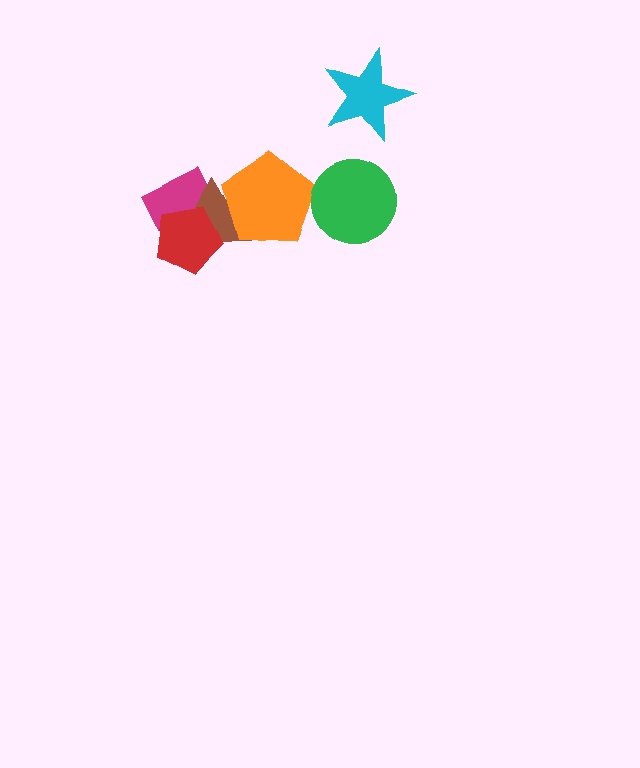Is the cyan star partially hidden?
No, no other shape covers it.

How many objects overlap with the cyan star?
0 objects overlap with the cyan star.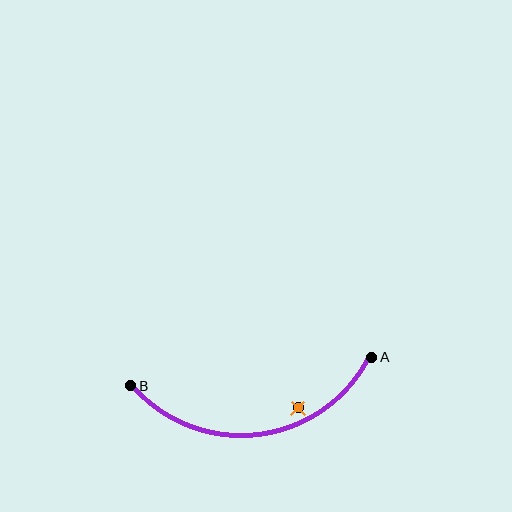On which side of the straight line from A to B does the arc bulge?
The arc bulges below the straight line connecting A and B.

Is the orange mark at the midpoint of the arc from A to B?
No — the orange mark does not lie on the arc at all. It sits slightly inside the curve.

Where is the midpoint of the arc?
The arc midpoint is the point on the curve farthest from the straight line joining A and B. It sits below that line.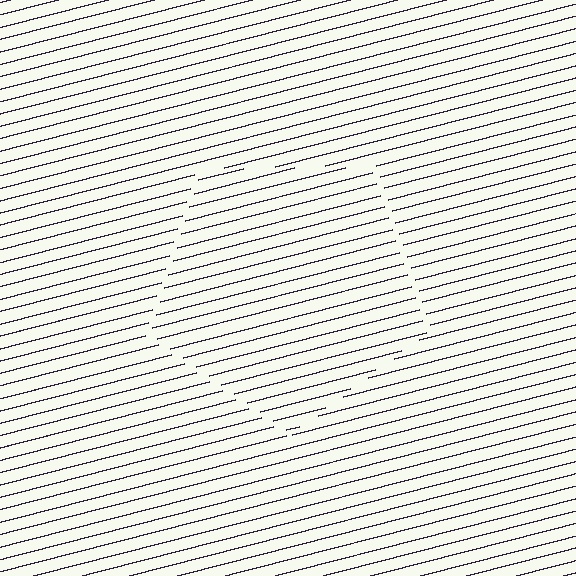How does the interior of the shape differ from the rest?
The interior of the shape contains the same grating, shifted by half a period — the contour is defined by the phase discontinuity where line-ends from the inner and outer gratings abut.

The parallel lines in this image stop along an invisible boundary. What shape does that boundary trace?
An illusory pentagon. The interior of the shape contains the same grating, shifted by half a period — the contour is defined by the phase discontinuity where line-ends from the inner and outer gratings abut.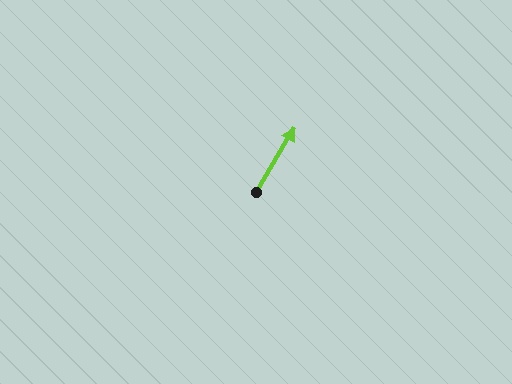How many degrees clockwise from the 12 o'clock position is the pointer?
Approximately 31 degrees.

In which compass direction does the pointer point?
Northeast.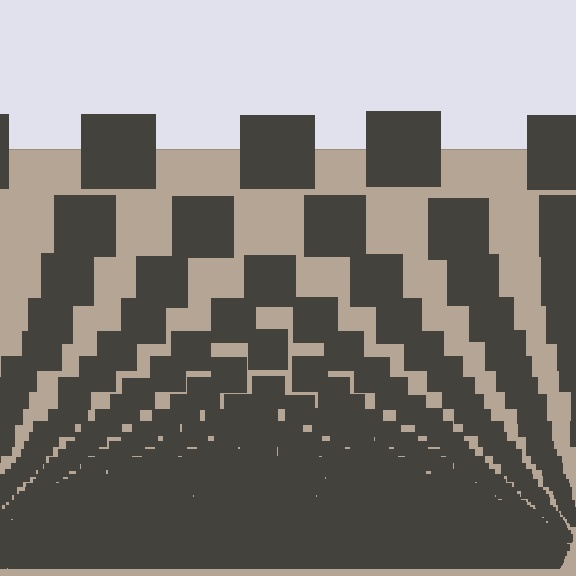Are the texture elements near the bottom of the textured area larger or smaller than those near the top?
Smaller. The gradient is inverted — elements near the bottom are smaller and denser.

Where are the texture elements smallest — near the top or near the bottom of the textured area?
Near the bottom.